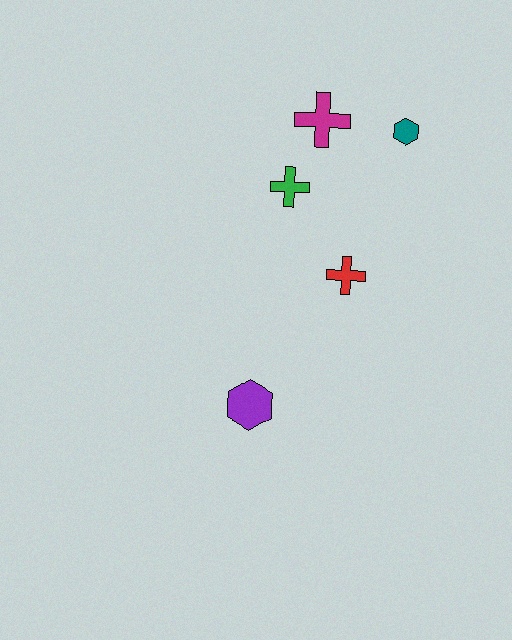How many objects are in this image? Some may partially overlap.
There are 5 objects.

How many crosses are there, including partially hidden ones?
There are 3 crosses.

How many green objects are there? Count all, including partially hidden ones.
There is 1 green object.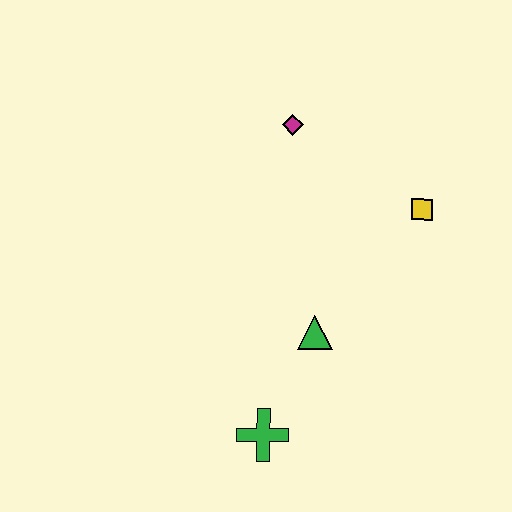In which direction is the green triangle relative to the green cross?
The green triangle is above the green cross.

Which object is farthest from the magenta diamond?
The green cross is farthest from the magenta diamond.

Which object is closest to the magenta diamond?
The yellow square is closest to the magenta diamond.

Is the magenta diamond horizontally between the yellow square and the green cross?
Yes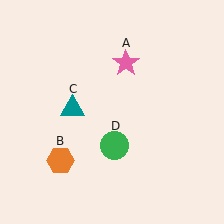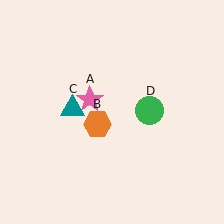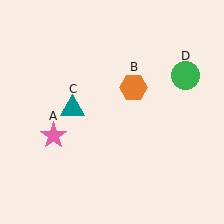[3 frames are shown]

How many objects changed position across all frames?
3 objects changed position: pink star (object A), orange hexagon (object B), green circle (object D).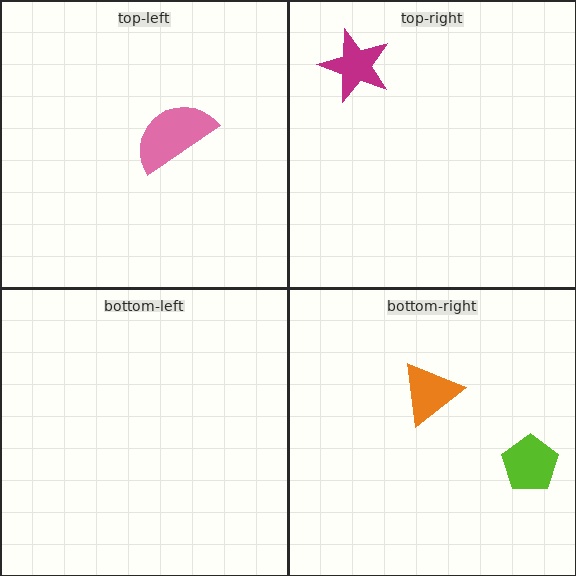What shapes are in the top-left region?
The pink semicircle.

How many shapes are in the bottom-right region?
2.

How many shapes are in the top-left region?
1.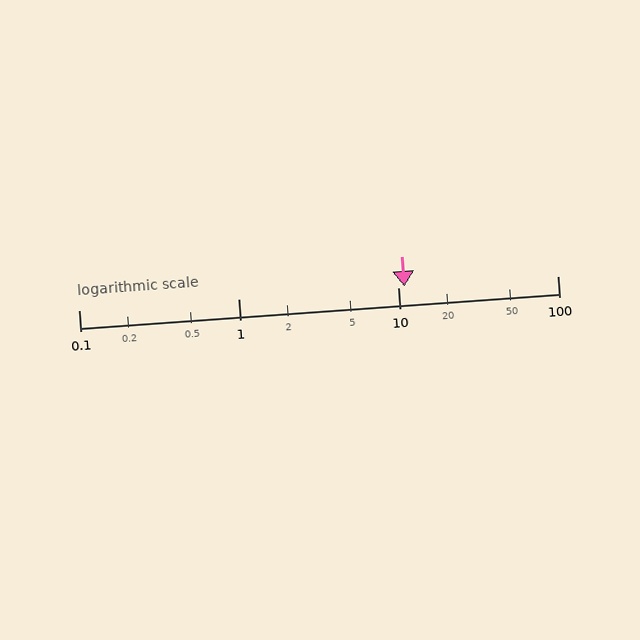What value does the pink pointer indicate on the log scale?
The pointer indicates approximately 11.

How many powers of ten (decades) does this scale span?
The scale spans 3 decades, from 0.1 to 100.